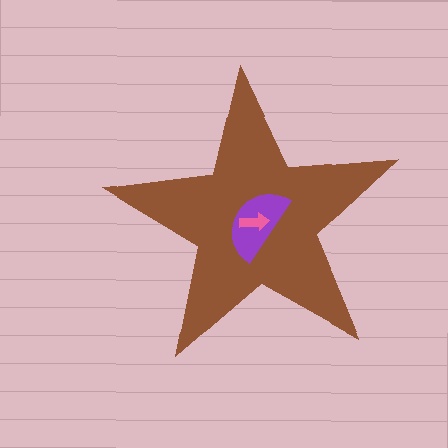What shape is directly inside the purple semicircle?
The pink arrow.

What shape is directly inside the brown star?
The purple semicircle.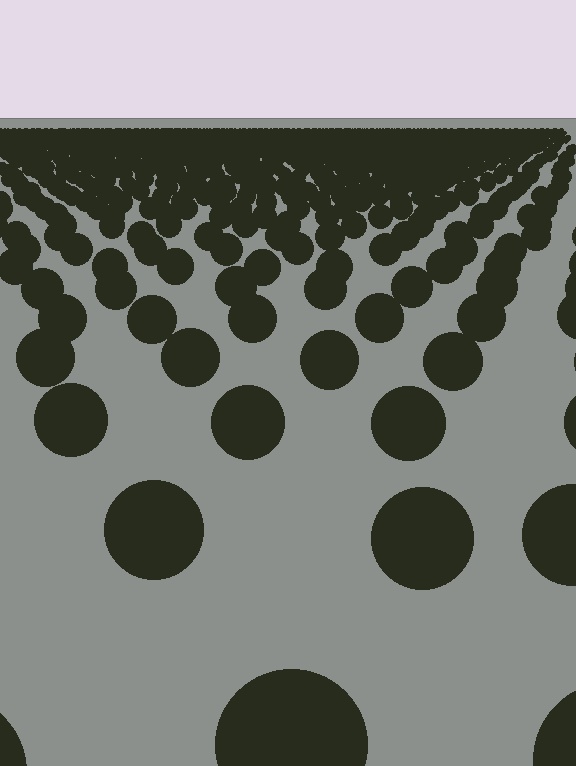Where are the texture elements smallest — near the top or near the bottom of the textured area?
Near the top.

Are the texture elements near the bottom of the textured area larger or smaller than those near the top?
Larger. Near the bottom, elements are closer to the viewer and appear at a bigger on-screen size.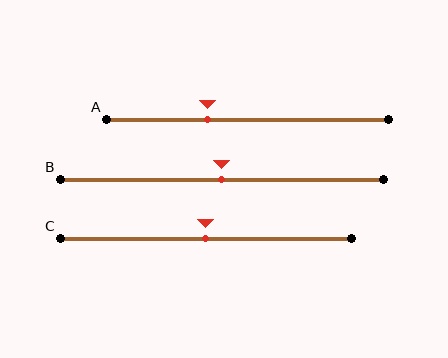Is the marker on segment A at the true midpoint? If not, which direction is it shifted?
No, the marker on segment A is shifted to the left by about 14% of the segment length.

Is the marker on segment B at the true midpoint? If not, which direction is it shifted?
Yes, the marker on segment B is at the true midpoint.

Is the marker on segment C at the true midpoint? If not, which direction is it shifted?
Yes, the marker on segment C is at the true midpoint.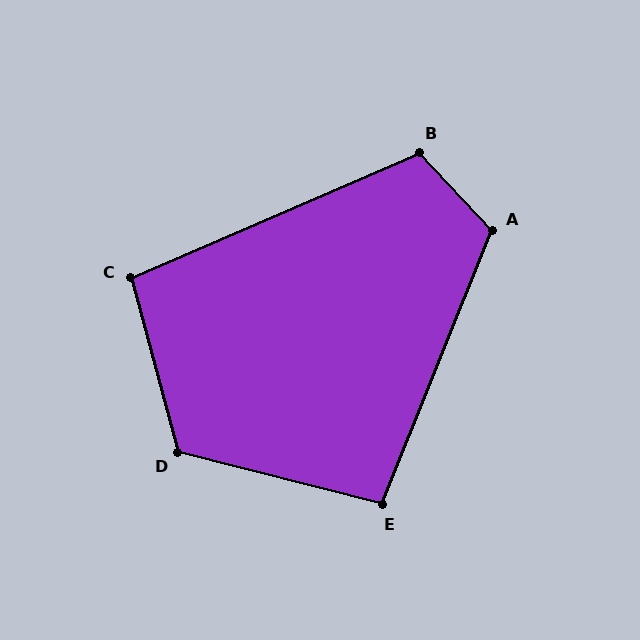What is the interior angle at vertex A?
Approximately 115 degrees (obtuse).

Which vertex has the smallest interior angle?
E, at approximately 98 degrees.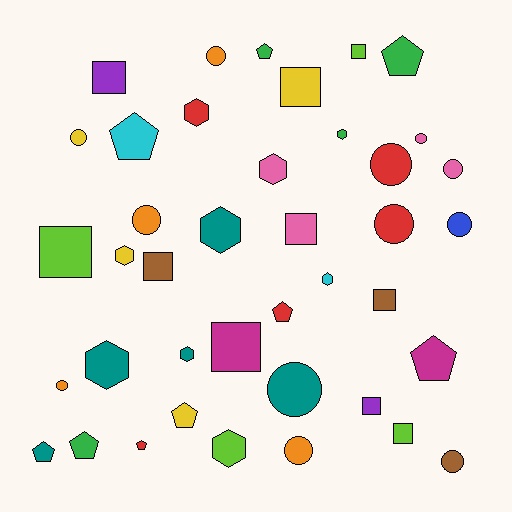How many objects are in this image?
There are 40 objects.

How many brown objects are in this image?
There are 3 brown objects.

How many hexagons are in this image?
There are 9 hexagons.